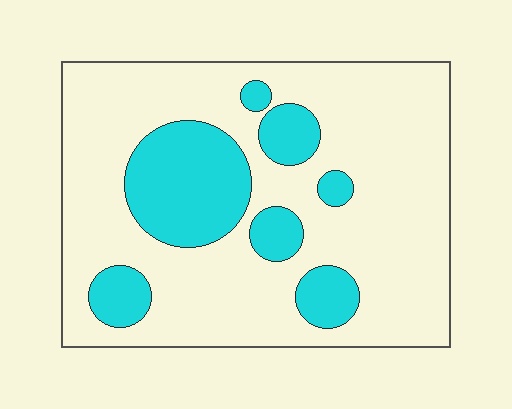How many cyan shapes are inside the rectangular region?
7.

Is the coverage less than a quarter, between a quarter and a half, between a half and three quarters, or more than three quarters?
Less than a quarter.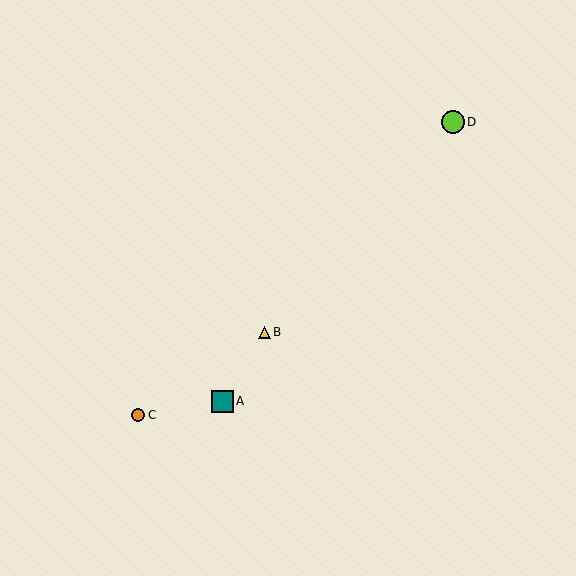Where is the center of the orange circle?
The center of the orange circle is at (138, 415).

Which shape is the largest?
The lime circle (labeled D) is the largest.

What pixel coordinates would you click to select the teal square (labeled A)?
Click at (222, 401) to select the teal square A.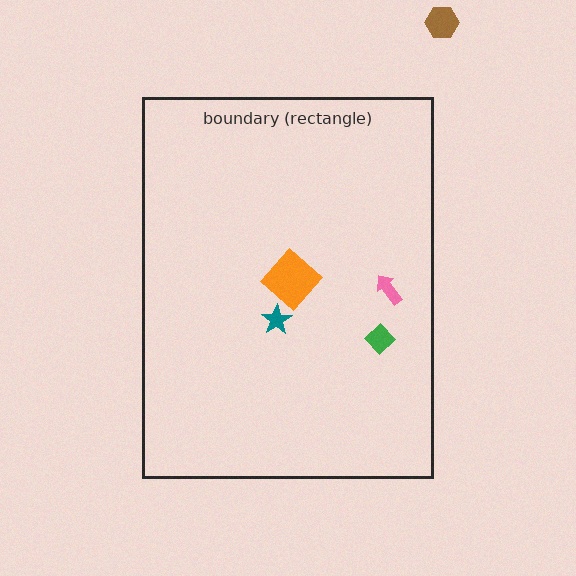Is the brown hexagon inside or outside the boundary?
Outside.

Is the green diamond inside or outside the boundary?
Inside.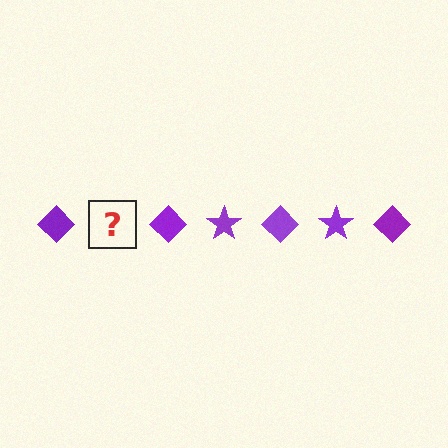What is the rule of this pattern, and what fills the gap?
The rule is that the pattern cycles through diamond, star shapes in purple. The gap should be filled with a purple star.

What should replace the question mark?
The question mark should be replaced with a purple star.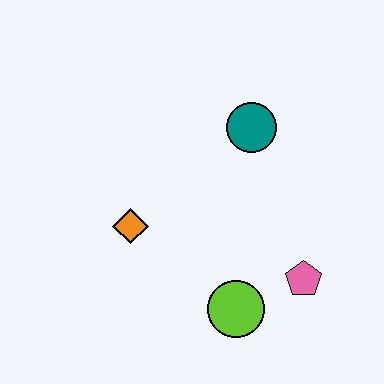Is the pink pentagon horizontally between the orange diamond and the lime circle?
No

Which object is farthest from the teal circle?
The lime circle is farthest from the teal circle.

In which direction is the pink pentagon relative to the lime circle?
The pink pentagon is to the right of the lime circle.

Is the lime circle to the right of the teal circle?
No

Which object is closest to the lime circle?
The pink pentagon is closest to the lime circle.